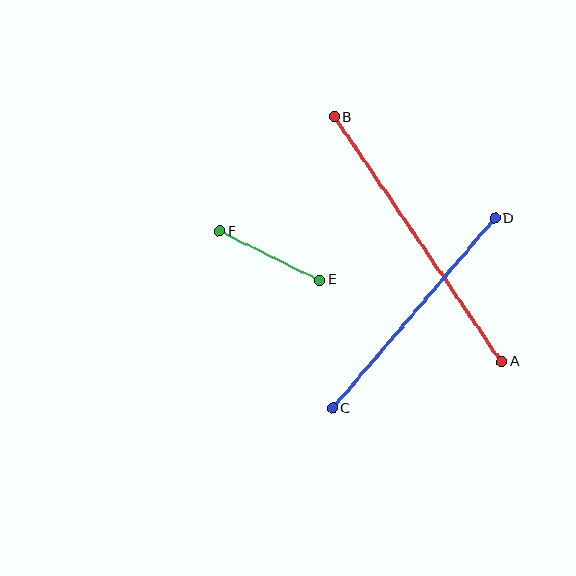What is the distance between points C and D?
The distance is approximately 250 pixels.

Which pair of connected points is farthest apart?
Points A and B are farthest apart.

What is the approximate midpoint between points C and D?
The midpoint is at approximately (414, 313) pixels.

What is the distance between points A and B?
The distance is approximately 296 pixels.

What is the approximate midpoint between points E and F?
The midpoint is at approximately (270, 256) pixels.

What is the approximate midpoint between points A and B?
The midpoint is at approximately (418, 239) pixels.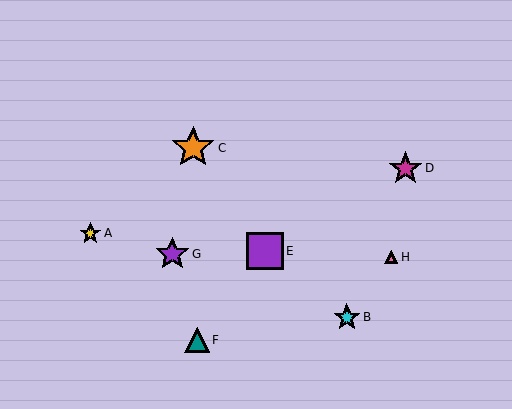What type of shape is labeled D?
Shape D is a magenta star.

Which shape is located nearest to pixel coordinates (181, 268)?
The purple star (labeled G) at (172, 254) is nearest to that location.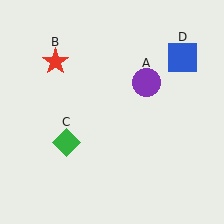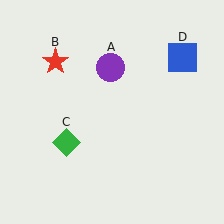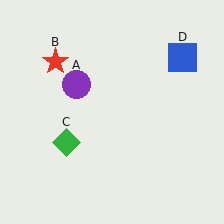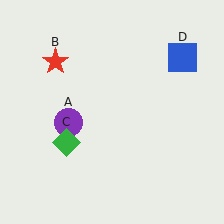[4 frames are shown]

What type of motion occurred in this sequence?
The purple circle (object A) rotated counterclockwise around the center of the scene.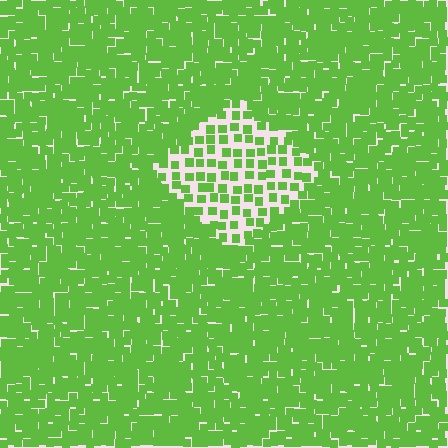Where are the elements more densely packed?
The elements are more densely packed outside the diamond boundary.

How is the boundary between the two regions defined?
The boundary is defined by a change in element density (approximately 2.5x ratio). All elements are the same color, size, and shape.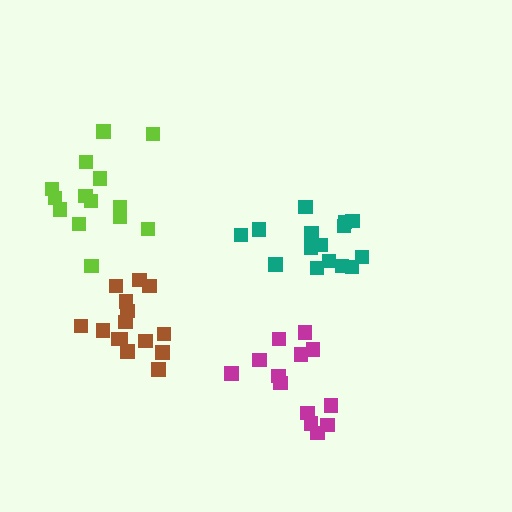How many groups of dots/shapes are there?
There are 4 groups.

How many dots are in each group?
Group 1: 15 dots, Group 2: 15 dots, Group 3: 14 dots, Group 4: 13 dots (57 total).